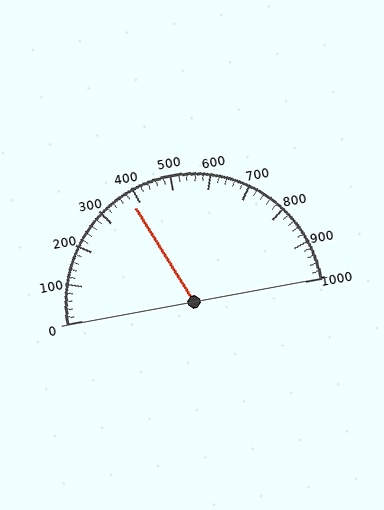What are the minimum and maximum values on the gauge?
The gauge ranges from 0 to 1000.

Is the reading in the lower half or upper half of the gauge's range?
The reading is in the lower half of the range (0 to 1000).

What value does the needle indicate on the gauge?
The needle indicates approximately 380.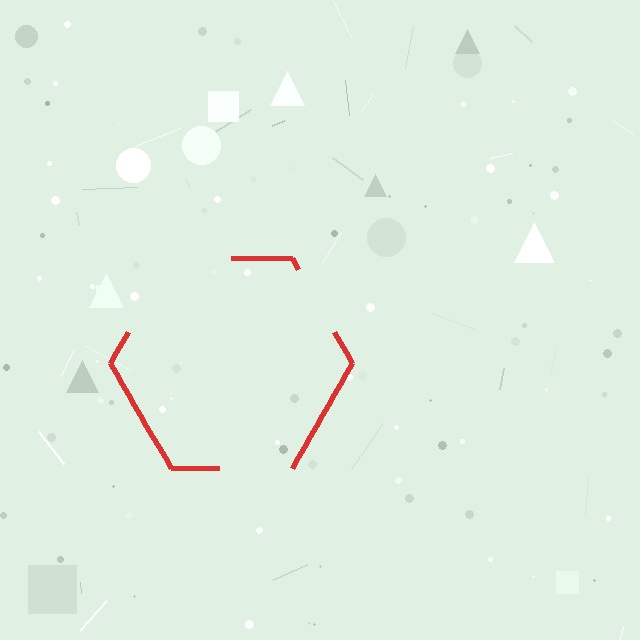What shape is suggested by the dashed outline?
The dashed outline suggests a hexagon.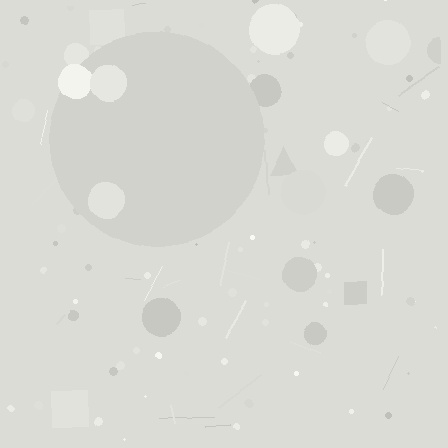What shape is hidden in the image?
A circle is hidden in the image.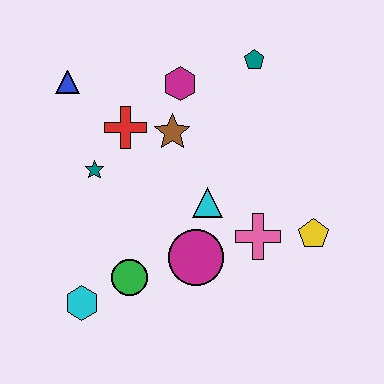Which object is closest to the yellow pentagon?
The pink cross is closest to the yellow pentagon.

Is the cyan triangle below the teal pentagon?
Yes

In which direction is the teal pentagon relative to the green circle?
The teal pentagon is above the green circle.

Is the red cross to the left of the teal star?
No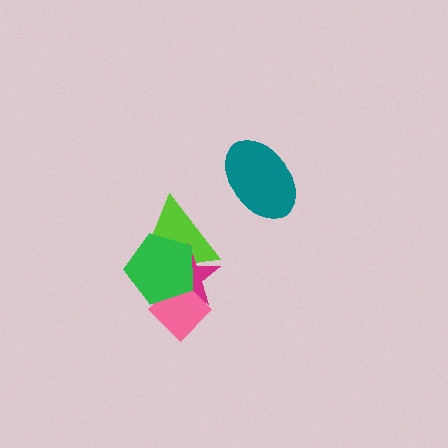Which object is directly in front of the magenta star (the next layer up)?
The pink diamond is directly in front of the magenta star.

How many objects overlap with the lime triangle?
3 objects overlap with the lime triangle.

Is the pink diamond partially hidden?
Yes, it is partially covered by another shape.